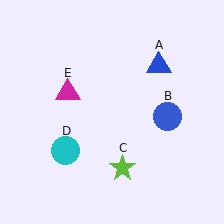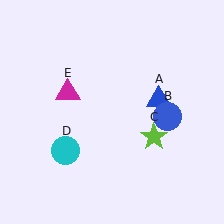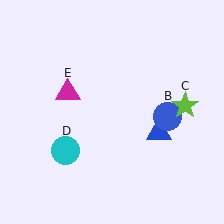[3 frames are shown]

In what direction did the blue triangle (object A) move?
The blue triangle (object A) moved down.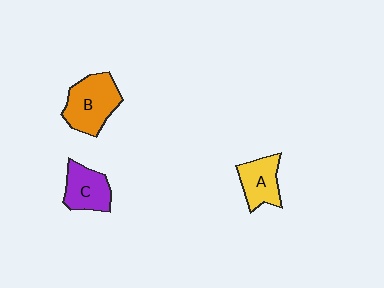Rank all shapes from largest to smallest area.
From largest to smallest: B (orange), C (purple), A (yellow).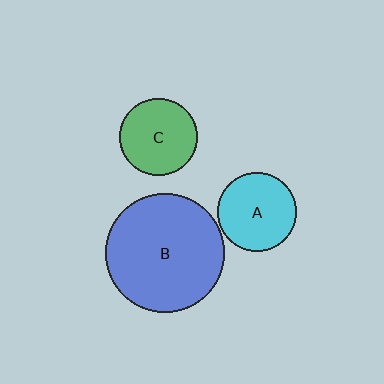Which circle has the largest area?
Circle B (blue).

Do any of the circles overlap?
No, none of the circles overlap.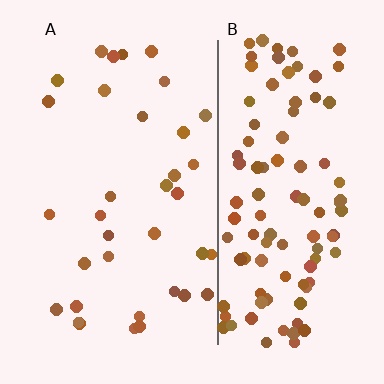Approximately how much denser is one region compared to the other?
Approximately 3.1× — region B over region A.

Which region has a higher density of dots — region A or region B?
B (the right).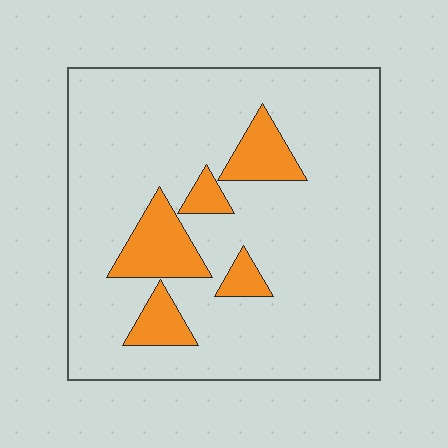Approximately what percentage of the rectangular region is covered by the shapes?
Approximately 15%.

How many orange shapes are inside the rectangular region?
5.